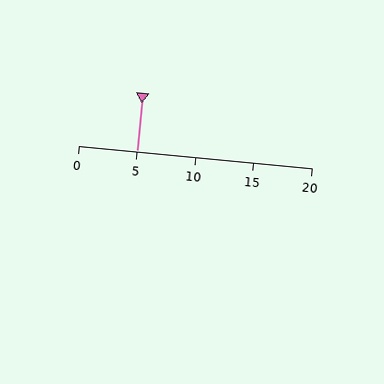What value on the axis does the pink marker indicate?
The marker indicates approximately 5.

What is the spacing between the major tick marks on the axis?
The major ticks are spaced 5 apart.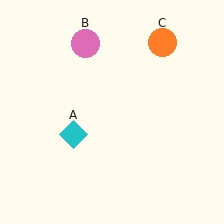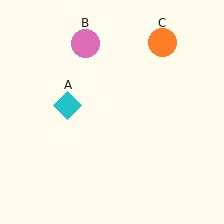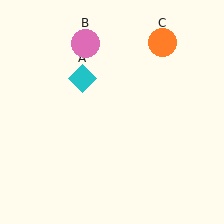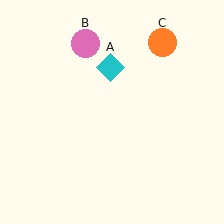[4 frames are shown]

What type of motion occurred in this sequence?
The cyan diamond (object A) rotated clockwise around the center of the scene.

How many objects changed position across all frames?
1 object changed position: cyan diamond (object A).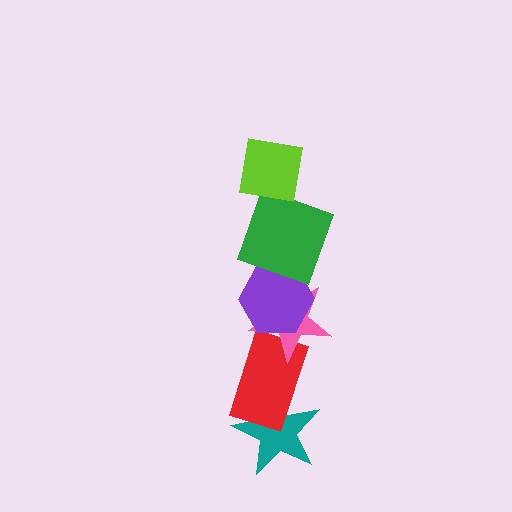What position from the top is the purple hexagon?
The purple hexagon is 3rd from the top.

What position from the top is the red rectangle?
The red rectangle is 5th from the top.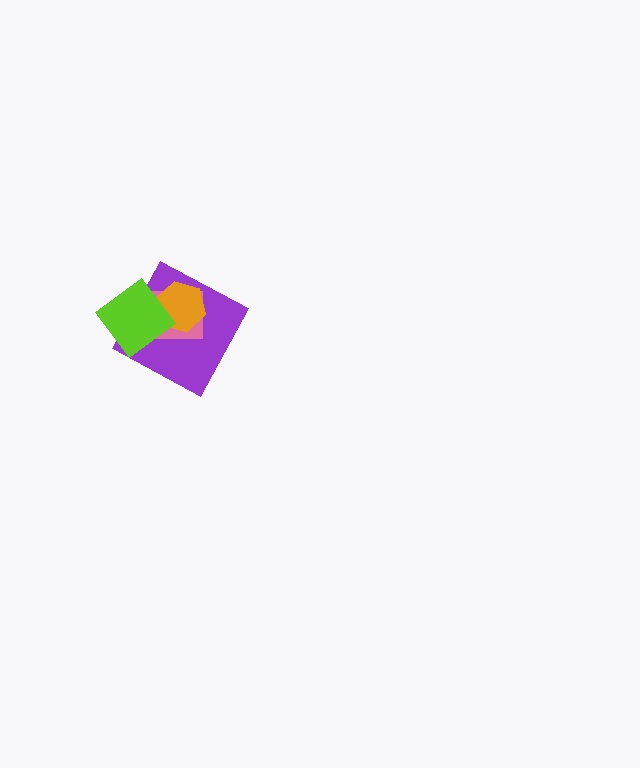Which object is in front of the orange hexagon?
The lime diamond is in front of the orange hexagon.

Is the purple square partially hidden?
Yes, it is partially covered by another shape.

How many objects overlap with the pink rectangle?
3 objects overlap with the pink rectangle.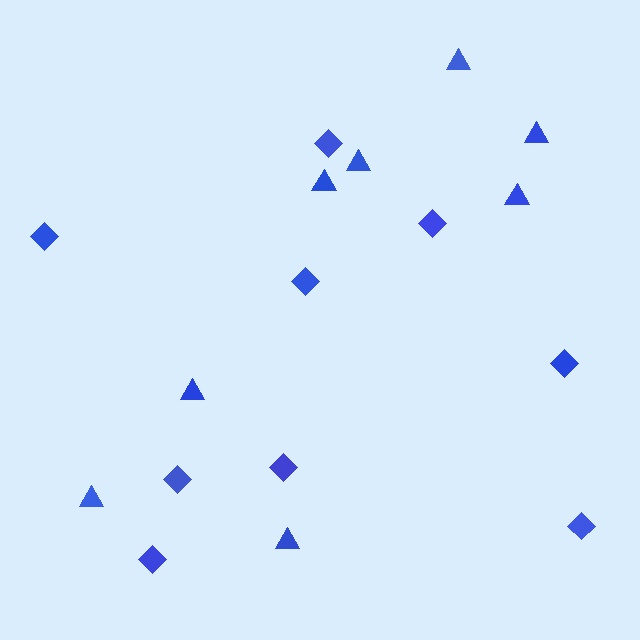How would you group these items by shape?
There are 2 groups: one group of diamonds (9) and one group of triangles (8).